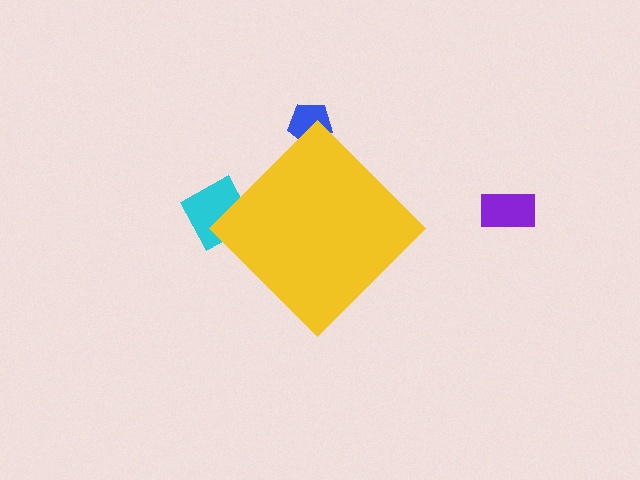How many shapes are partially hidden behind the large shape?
2 shapes are partially hidden.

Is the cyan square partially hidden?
Yes, the cyan square is partially hidden behind the yellow diamond.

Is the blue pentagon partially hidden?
Yes, the blue pentagon is partially hidden behind the yellow diamond.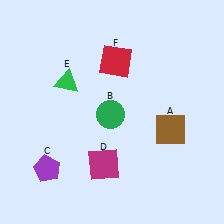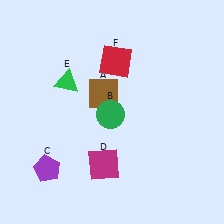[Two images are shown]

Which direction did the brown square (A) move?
The brown square (A) moved left.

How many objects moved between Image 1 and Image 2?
1 object moved between the two images.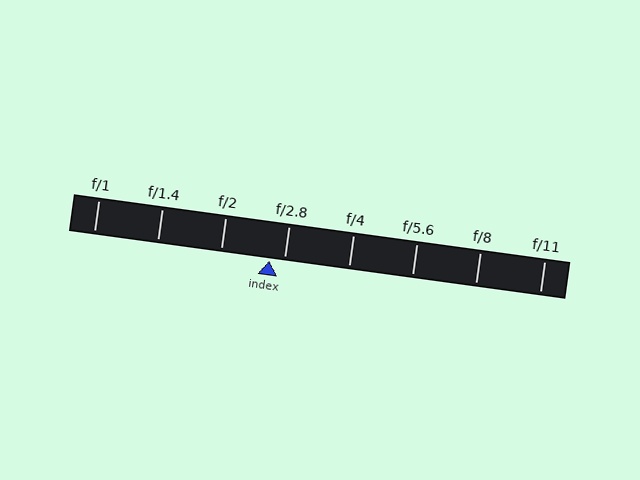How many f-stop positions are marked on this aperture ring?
There are 8 f-stop positions marked.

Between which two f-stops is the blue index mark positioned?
The index mark is between f/2 and f/2.8.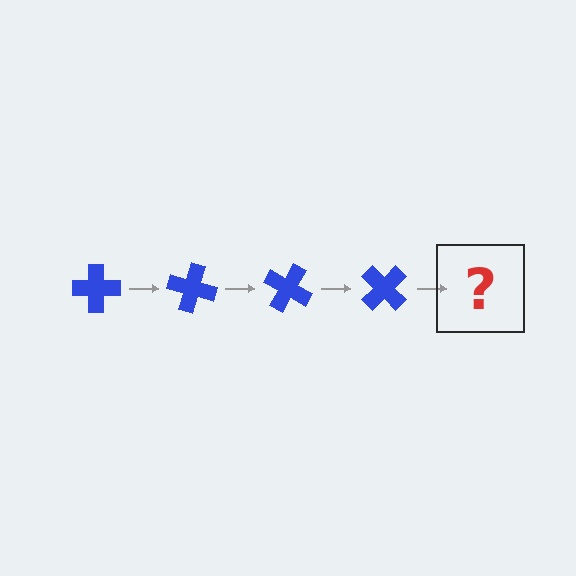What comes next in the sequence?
The next element should be a blue cross rotated 60 degrees.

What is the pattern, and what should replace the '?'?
The pattern is that the cross rotates 15 degrees each step. The '?' should be a blue cross rotated 60 degrees.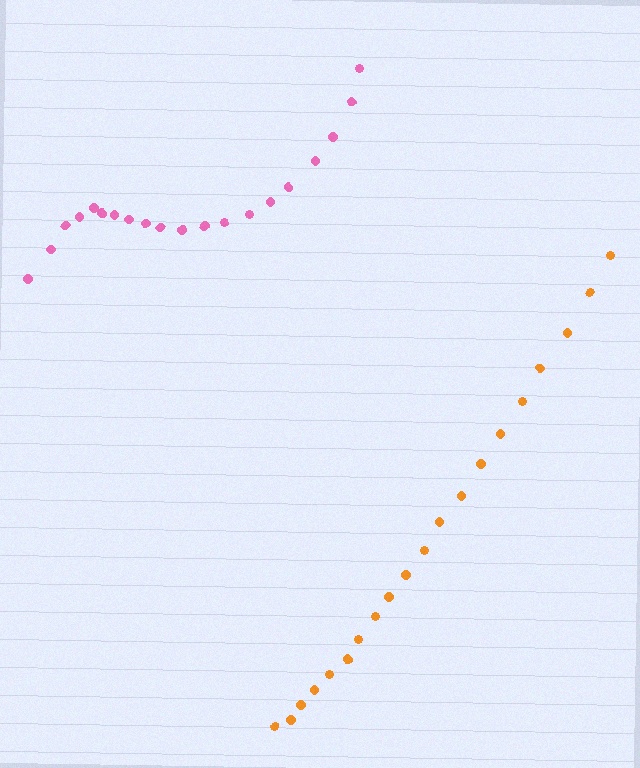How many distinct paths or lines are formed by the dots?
There are 2 distinct paths.